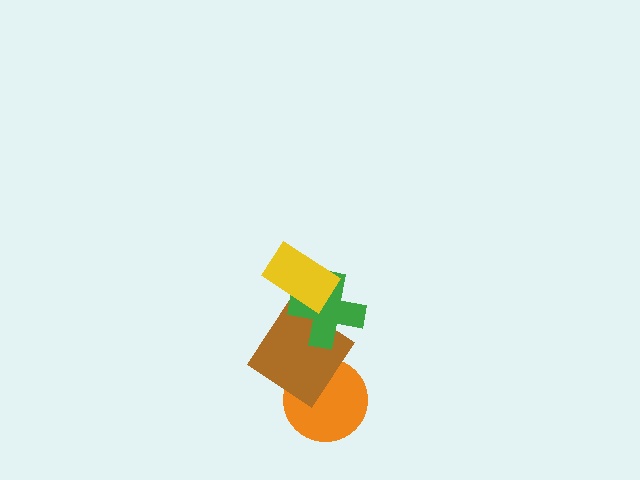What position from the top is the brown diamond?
The brown diamond is 3rd from the top.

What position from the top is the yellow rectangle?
The yellow rectangle is 1st from the top.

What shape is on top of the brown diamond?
The green cross is on top of the brown diamond.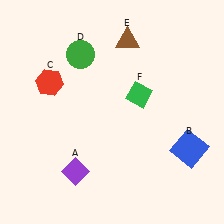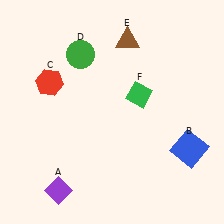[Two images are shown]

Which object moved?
The purple diamond (A) moved down.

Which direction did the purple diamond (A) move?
The purple diamond (A) moved down.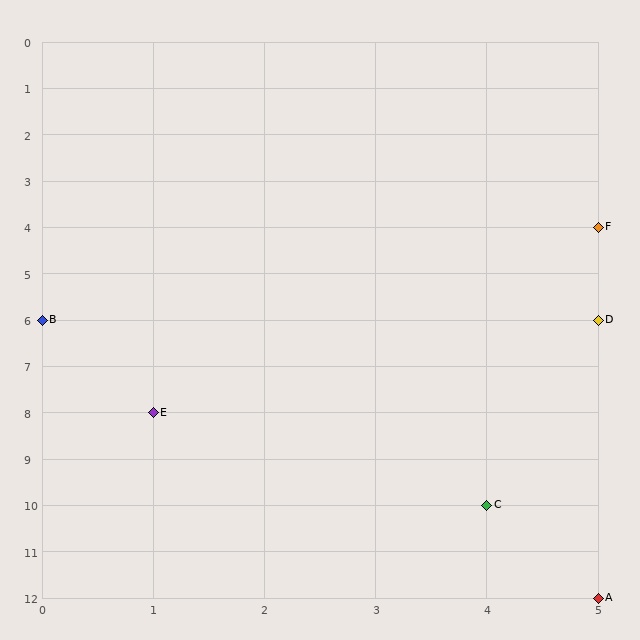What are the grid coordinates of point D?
Point D is at grid coordinates (5, 6).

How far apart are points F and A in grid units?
Points F and A are 8 rows apart.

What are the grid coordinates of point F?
Point F is at grid coordinates (5, 4).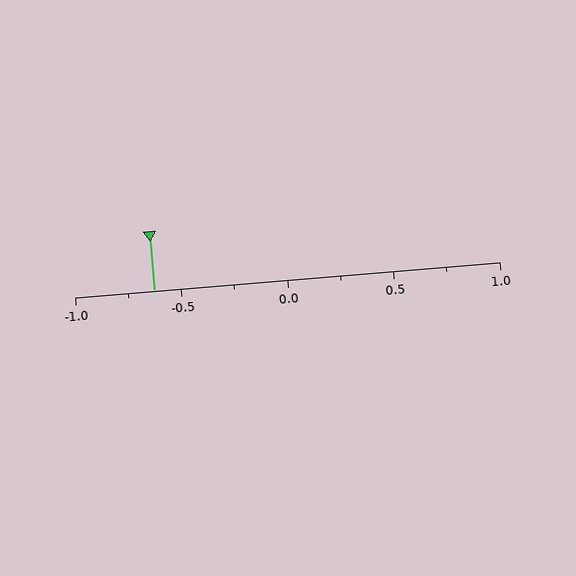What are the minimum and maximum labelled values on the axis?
The axis runs from -1.0 to 1.0.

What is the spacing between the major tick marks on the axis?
The major ticks are spaced 0.5 apart.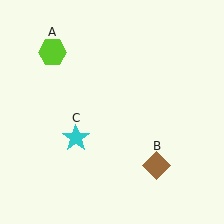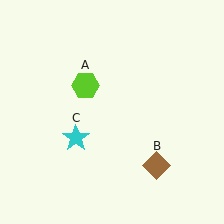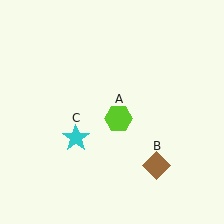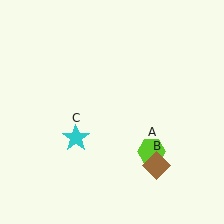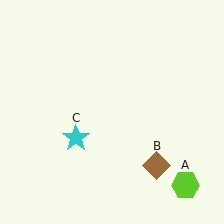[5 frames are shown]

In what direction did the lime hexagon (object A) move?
The lime hexagon (object A) moved down and to the right.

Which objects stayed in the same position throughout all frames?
Brown diamond (object B) and cyan star (object C) remained stationary.